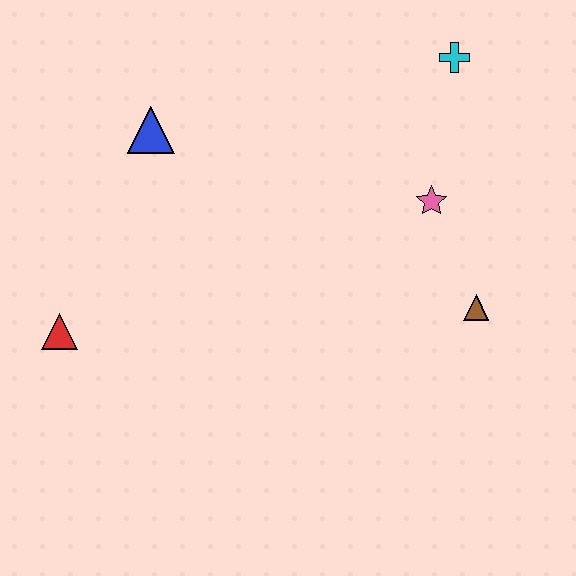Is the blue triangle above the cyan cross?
No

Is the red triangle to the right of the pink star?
No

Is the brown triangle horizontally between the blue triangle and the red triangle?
No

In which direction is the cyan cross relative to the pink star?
The cyan cross is above the pink star.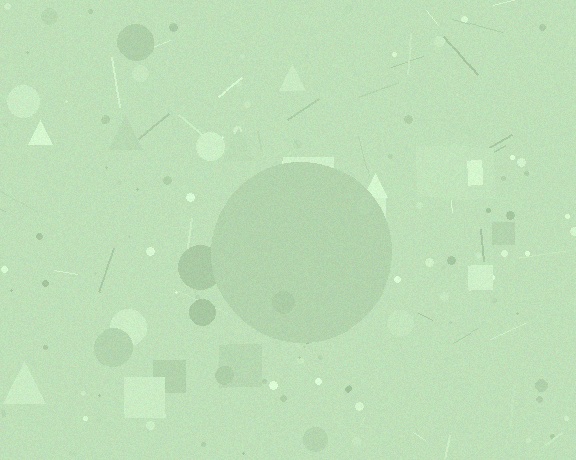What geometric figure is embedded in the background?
A circle is embedded in the background.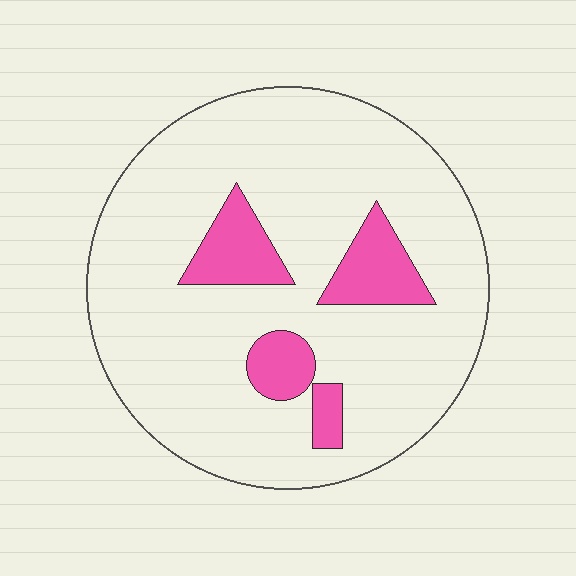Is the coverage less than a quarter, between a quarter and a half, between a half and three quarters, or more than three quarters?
Less than a quarter.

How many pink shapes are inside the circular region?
4.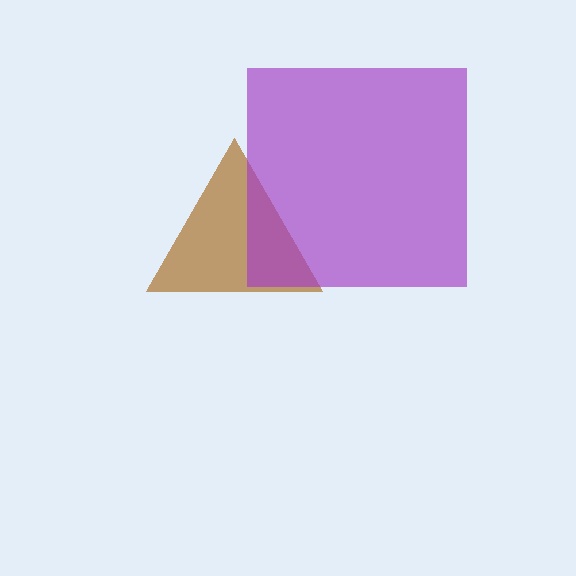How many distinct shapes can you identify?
There are 2 distinct shapes: a brown triangle, a purple square.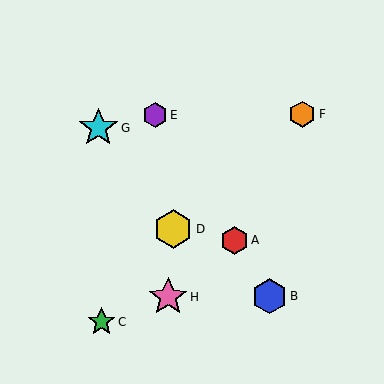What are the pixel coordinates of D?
Object D is at (173, 229).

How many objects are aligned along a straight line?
3 objects (A, B, E) are aligned along a straight line.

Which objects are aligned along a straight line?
Objects A, B, E are aligned along a straight line.